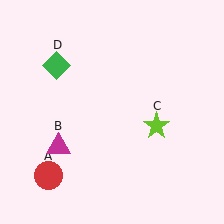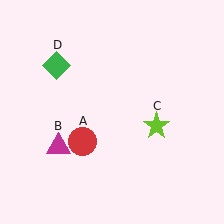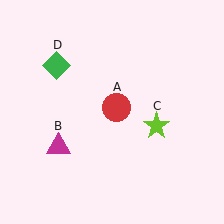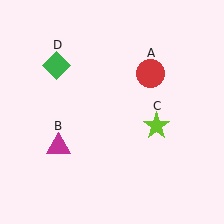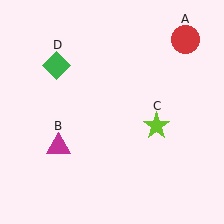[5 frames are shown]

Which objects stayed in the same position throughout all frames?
Magenta triangle (object B) and lime star (object C) and green diamond (object D) remained stationary.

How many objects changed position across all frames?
1 object changed position: red circle (object A).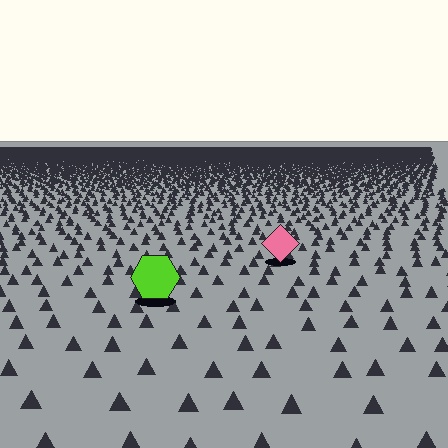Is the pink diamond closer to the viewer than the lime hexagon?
No. The lime hexagon is closer — you can tell from the texture gradient: the ground texture is coarser near it.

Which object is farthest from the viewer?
The pink diamond is farthest from the viewer. It appears smaller and the ground texture around it is denser.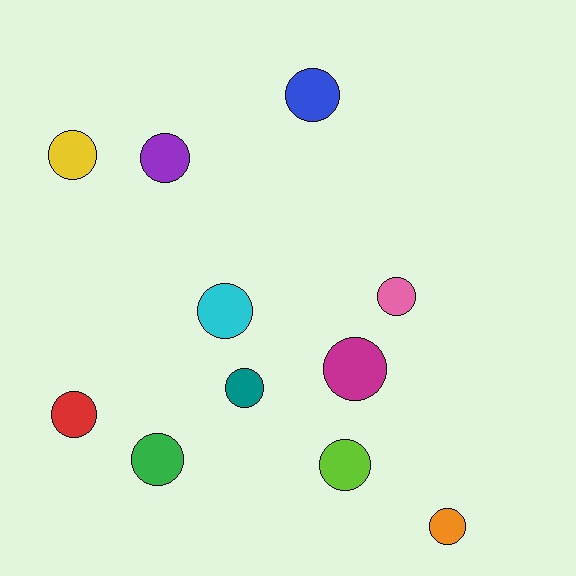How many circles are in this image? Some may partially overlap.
There are 11 circles.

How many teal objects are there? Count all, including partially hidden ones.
There is 1 teal object.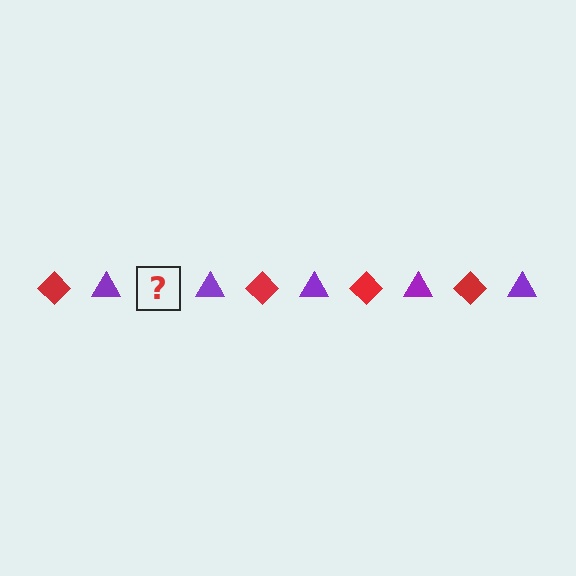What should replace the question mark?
The question mark should be replaced with a red diamond.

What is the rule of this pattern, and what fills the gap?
The rule is that the pattern alternates between red diamond and purple triangle. The gap should be filled with a red diamond.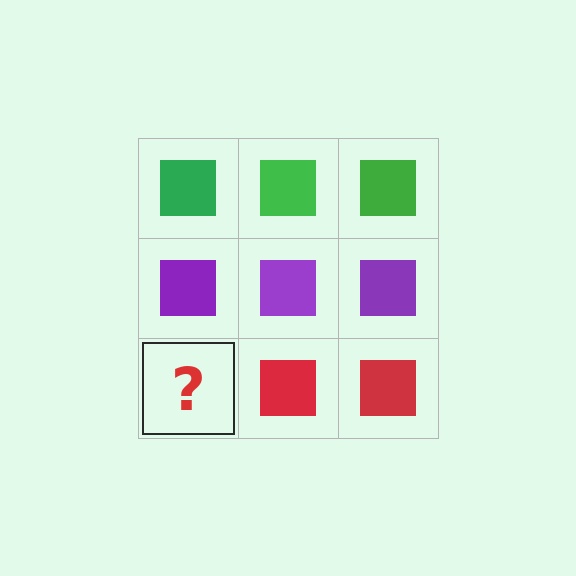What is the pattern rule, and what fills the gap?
The rule is that each row has a consistent color. The gap should be filled with a red square.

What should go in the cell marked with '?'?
The missing cell should contain a red square.